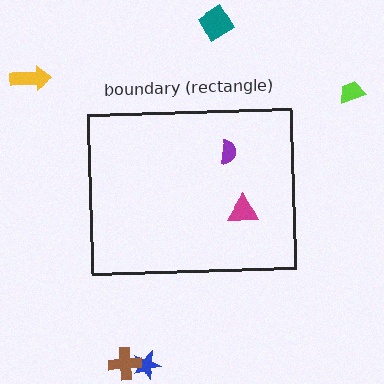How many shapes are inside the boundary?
2 inside, 5 outside.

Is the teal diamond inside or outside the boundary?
Outside.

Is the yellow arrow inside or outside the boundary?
Outside.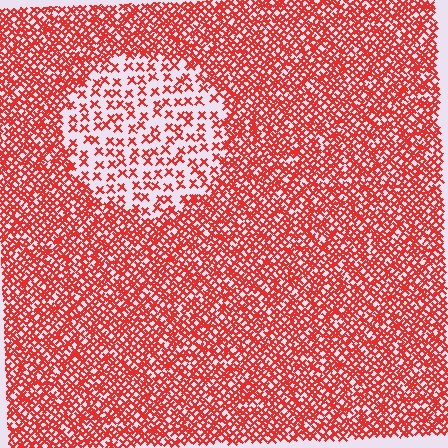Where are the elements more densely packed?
The elements are more densely packed outside the circle boundary.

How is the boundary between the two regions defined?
The boundary is defined by a change in element density (approximately 2.6x ratio). All elements are the same color, size, and shape.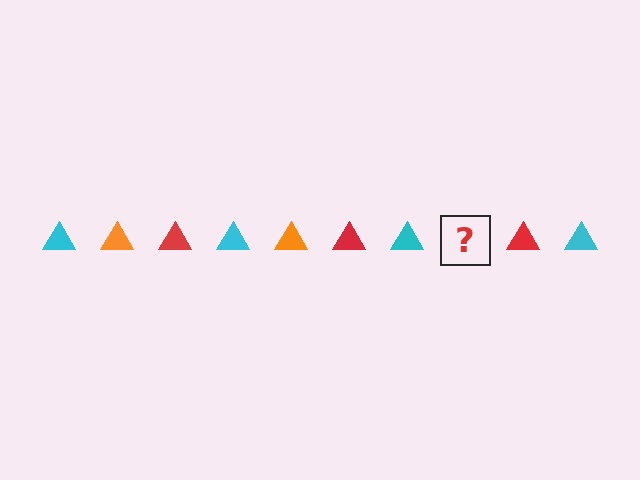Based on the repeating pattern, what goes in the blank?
The blank should be an orange triangle.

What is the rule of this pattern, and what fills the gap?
The rule is that the pattern cycles through cyan, orange, red triangles. The gap should be filled with an orange triangle.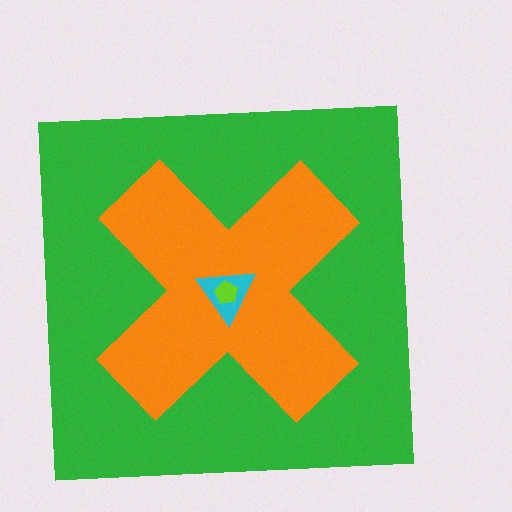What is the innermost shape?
The lime pentagon.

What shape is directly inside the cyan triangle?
The lime pentagon.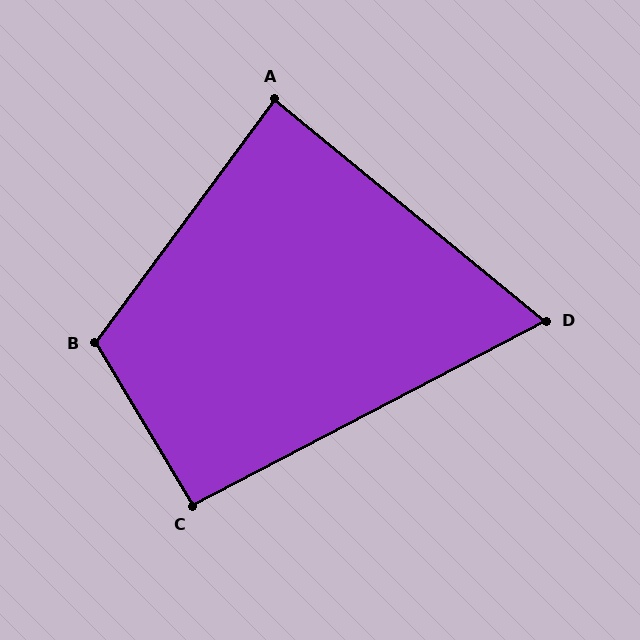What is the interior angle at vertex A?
Approximately 87 degrees (approximately right).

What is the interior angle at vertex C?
Approximately 93 degrees (approximately right).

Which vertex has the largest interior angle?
B, at approximately 113 degrees.